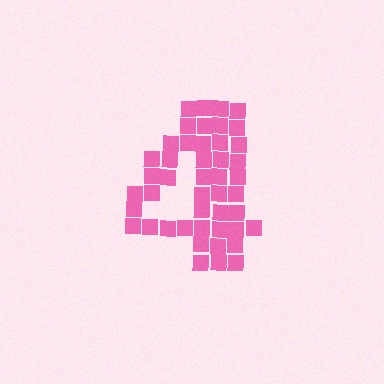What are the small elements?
The small elements are squares.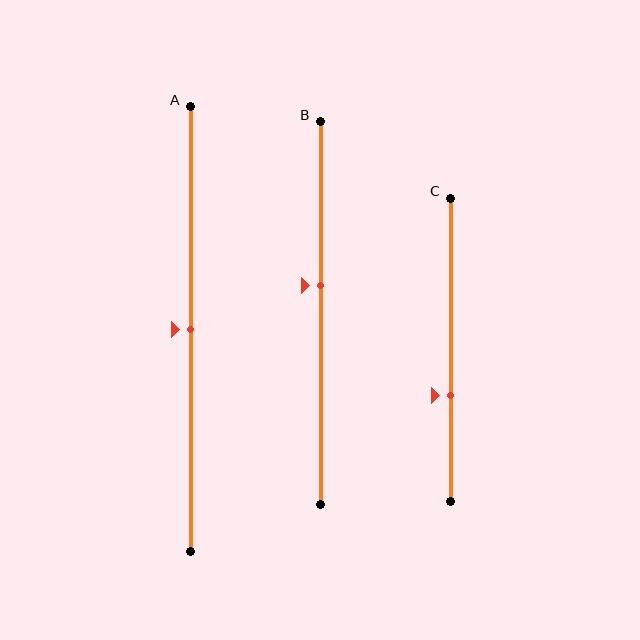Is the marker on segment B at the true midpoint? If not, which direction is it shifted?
No, the marker on segment B is shifted upward by about 7% of the segment length.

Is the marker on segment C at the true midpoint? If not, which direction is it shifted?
No, the marker on segment C is shifted downward by about 15% of the segment length.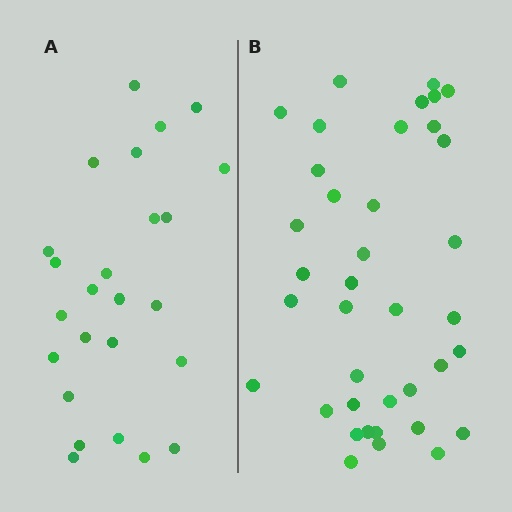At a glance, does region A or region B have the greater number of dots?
Region B (the right region) has more dots.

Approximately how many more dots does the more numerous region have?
Region B has approximately 15 more dots than region A.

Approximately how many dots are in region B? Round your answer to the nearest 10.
About 40 dots. (The exact count is 38, which rounds to 40.)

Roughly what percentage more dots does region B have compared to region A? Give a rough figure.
About 50% more.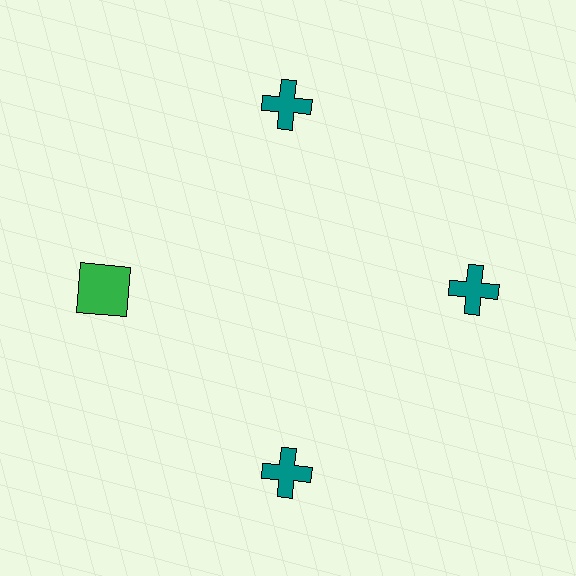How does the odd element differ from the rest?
It differs in both color (green instead of teal) and shape (square instead of cross).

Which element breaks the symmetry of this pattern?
The green square at roughly the 9 o'clock position breaks the symmetry. All other shapes are teal crosses.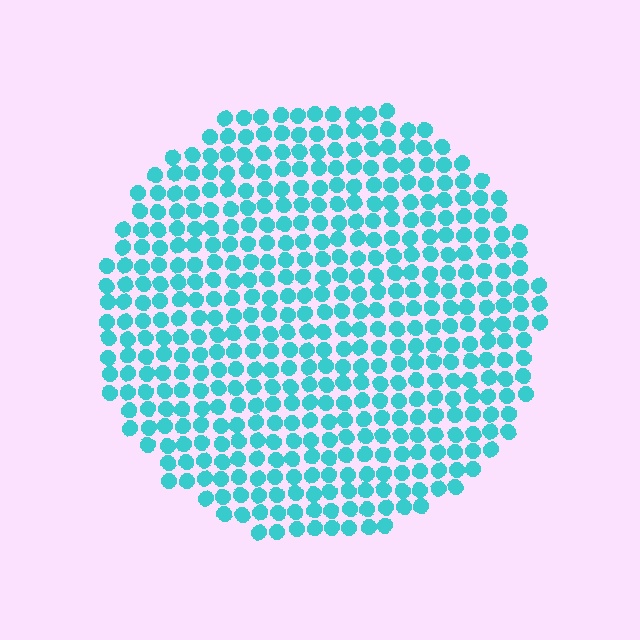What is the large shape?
The large shape is a circle.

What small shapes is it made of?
It is made of small circles.